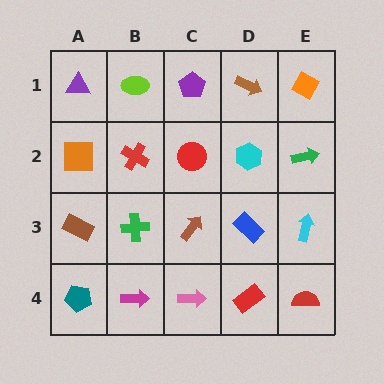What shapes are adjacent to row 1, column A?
An orange square (row 2, column A), a lime ellipse (row 1, column B).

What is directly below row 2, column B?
A green cross.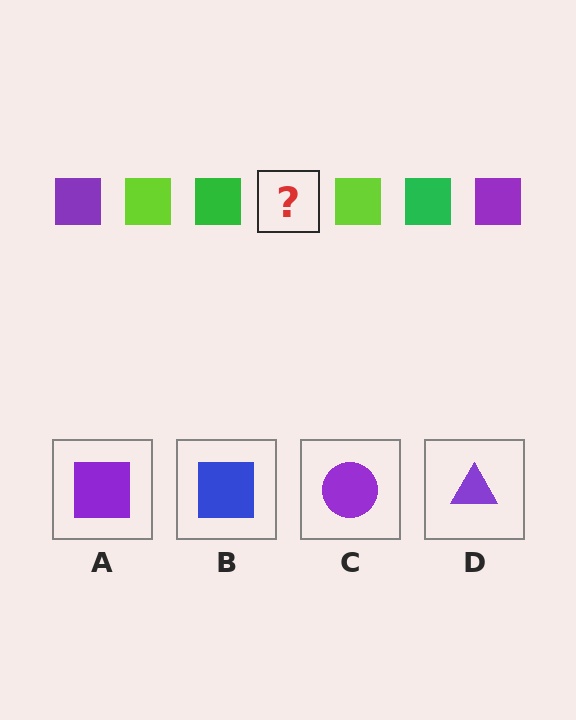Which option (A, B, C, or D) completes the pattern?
A.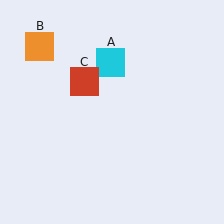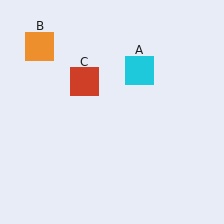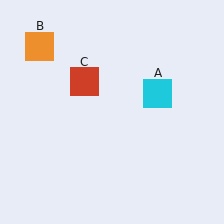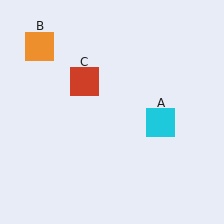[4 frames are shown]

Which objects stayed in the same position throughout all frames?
Orange square (object B) and red square (object C) remained stationary.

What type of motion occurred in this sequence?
The cyan square (object A) rotated clockwise around the center of the scene.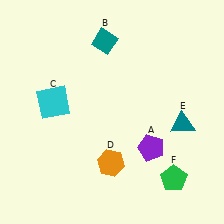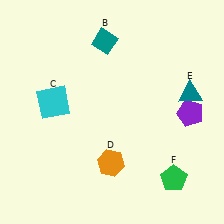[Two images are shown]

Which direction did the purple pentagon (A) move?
The purple pentagon (A) moved right.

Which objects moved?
The objects that moved are: the purple pentagon (A), the teal triangle (E).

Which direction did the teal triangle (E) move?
The teal triangle (E) moved up.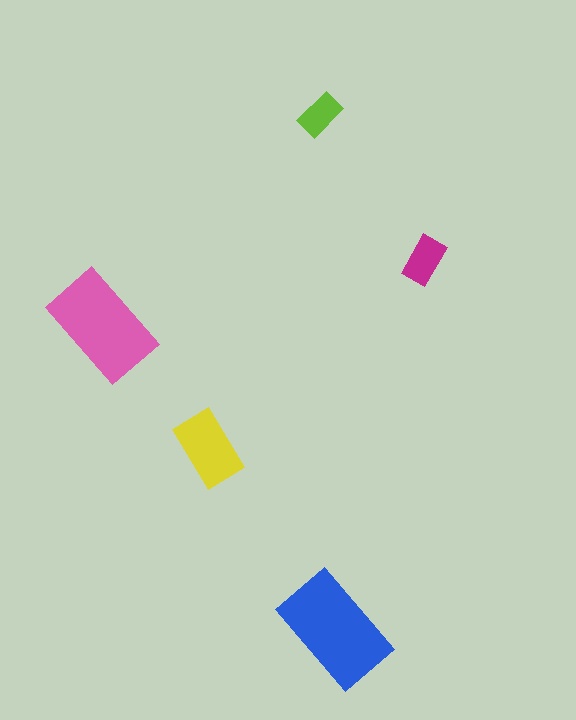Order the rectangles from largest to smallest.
the blue one, the pink one, the yellow one, the magenta one, the lime one.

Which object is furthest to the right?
The magenta rectangle is rightmost.